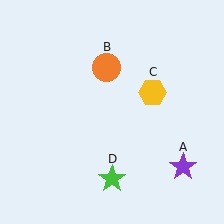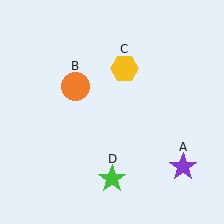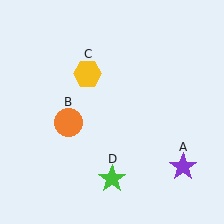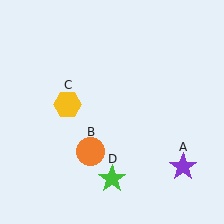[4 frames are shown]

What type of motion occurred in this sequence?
The orange circle (object B), yellow hexagon (object C) rotated counterclockwise around the center of the scene.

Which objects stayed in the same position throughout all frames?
Purple star (object A) and green star (object D) remained stationary.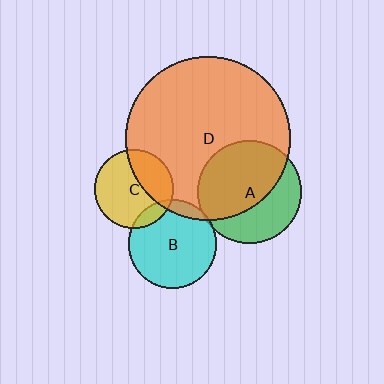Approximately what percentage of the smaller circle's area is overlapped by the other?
Approximately 10%.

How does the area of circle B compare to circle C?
Approximately 1.3 times.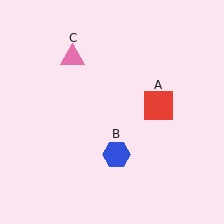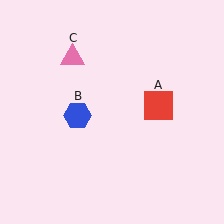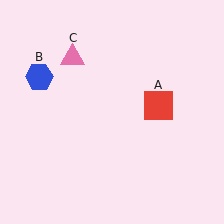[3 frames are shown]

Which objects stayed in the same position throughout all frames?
Red square (object A) and pink triangle (object C) remained stationary.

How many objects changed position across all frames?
1 object changed position: blue hexagon (object B).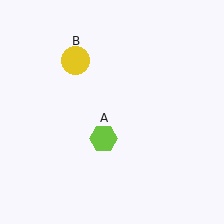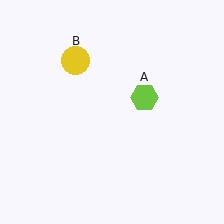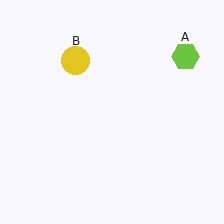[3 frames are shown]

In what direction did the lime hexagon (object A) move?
The lime hexagon (object A) moved up and to the right.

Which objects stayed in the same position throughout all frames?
Yellow circle (object B) remained stationary.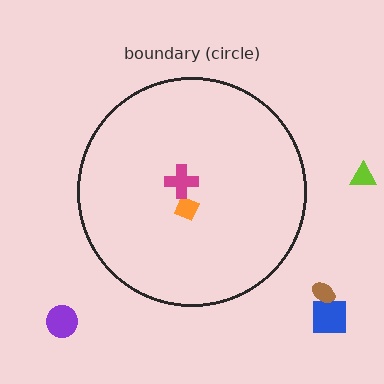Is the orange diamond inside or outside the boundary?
Inside.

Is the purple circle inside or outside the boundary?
Outside.